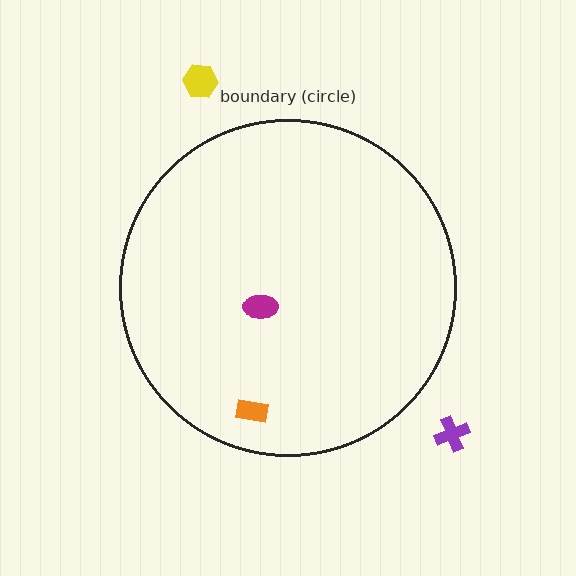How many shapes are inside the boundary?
2 inside, 2 outside.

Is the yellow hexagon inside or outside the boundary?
Outside.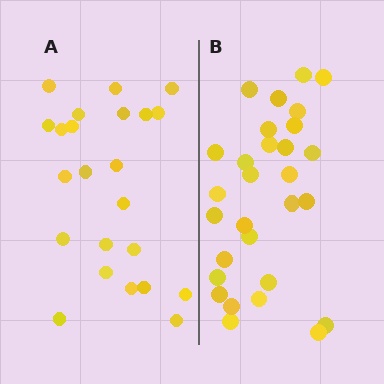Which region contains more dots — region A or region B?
Region B (the right region) has more dots.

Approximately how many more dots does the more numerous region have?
Region B has about 6 more dots than region A.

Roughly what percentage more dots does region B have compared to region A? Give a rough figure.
About 25% more.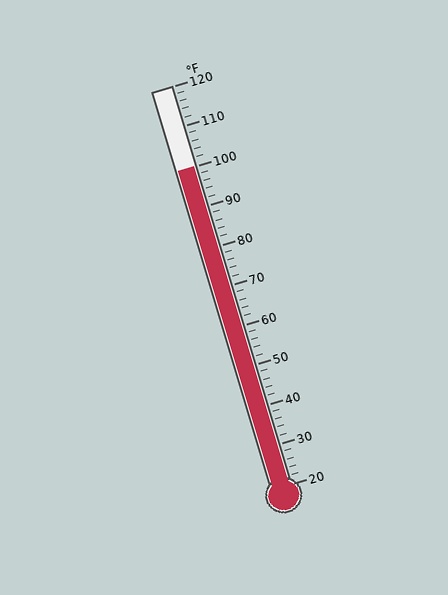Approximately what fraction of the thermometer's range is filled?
The thermometer is filled to approximately 80% of its range.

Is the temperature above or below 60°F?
The temperature is above 60°F.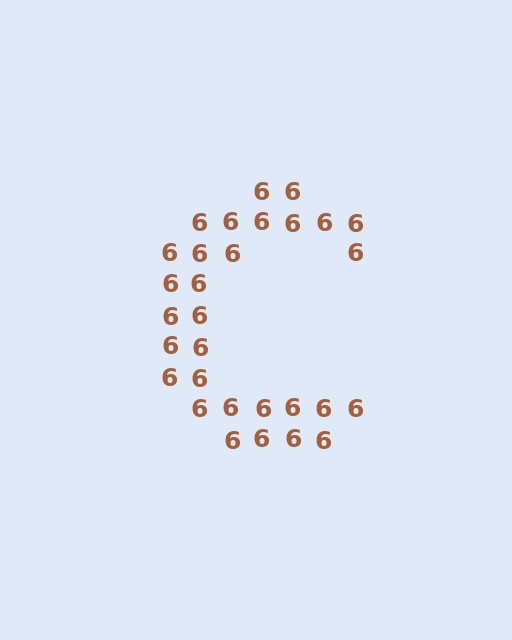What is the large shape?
The large shape is the letter C.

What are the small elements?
The small elements are digit 6's.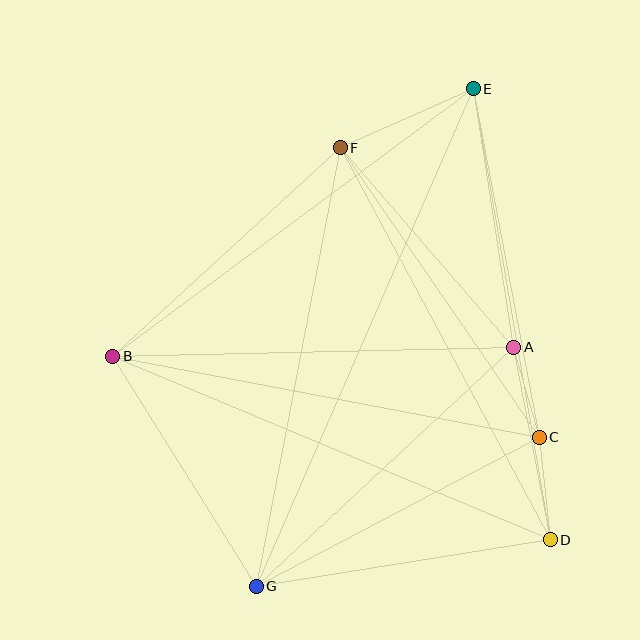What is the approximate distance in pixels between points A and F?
The distance between A and F is approximately 265 pixels.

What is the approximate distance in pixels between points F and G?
The distance between F and G is approximately 447 pixels.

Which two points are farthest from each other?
Points E and G are farthest from each other.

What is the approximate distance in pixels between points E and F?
The distance between E and F is approximately 146 pixels.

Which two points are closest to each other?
Points A and C are closest to each other.